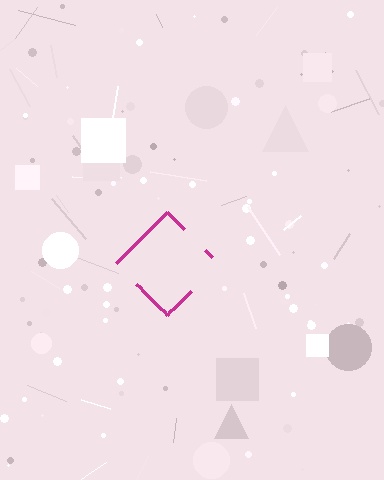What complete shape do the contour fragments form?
The contour fragments form a diamond.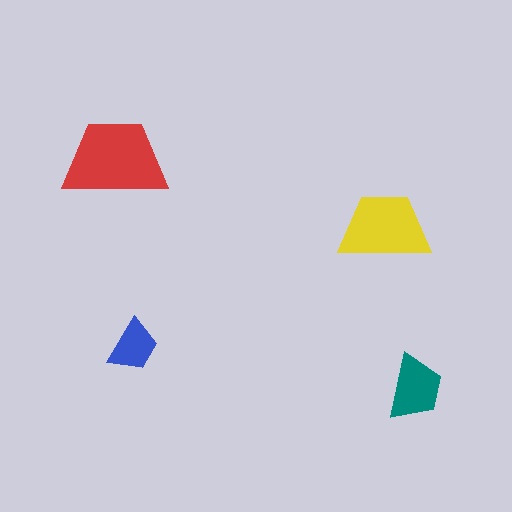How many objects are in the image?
There are 4 objects in the image.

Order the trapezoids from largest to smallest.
the red one, the yellow one, the teal one, the blue one.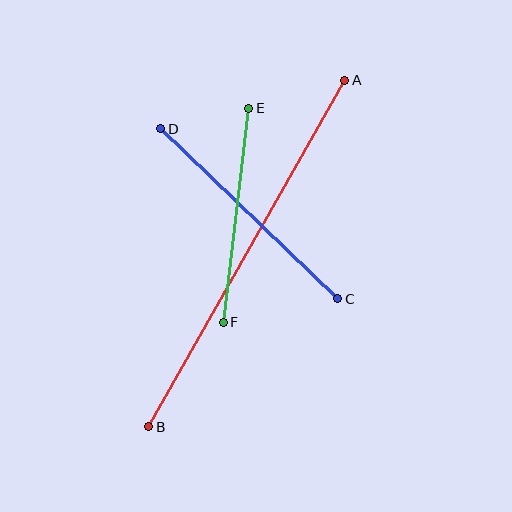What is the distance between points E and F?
The distance is approximately 215 pixels.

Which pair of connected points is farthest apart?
Points A and B are farthest apart.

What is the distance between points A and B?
The distance is approximately 398 pixels.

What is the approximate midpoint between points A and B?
The midpoint is at approximately (247, 253) pixels.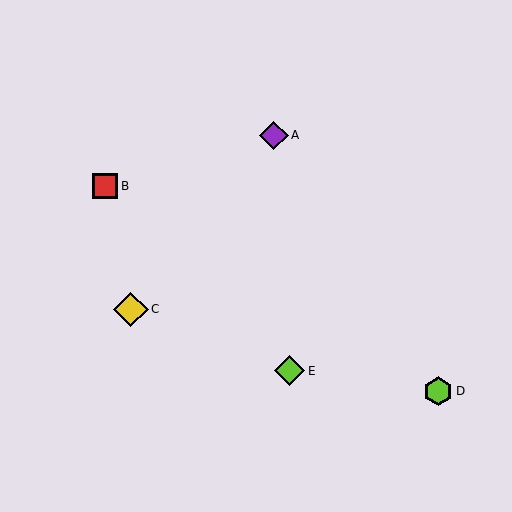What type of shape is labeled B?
Shape B is a red square.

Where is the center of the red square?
The center of the red square is at (105, 186).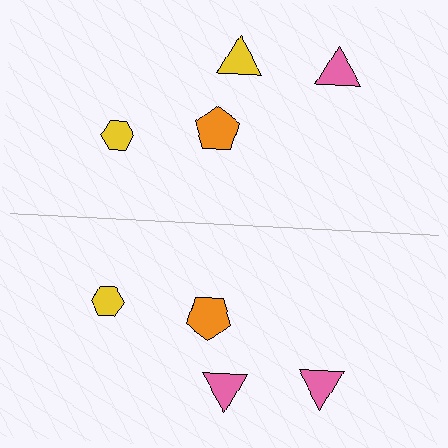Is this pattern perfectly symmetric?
No, the pattern is not perfectly symmetric. The pink triangle on the bottom side breaks the symmetry — its mirror counterpart is yellow.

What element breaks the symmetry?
The pink triangle on the bottom side breaks the symmetry — its mirror counterpart is yellow.